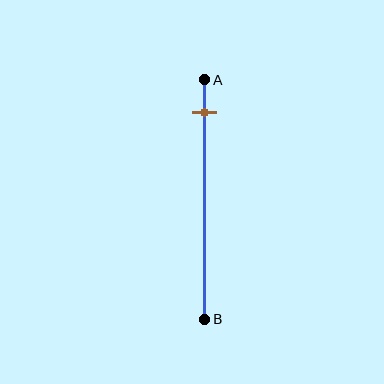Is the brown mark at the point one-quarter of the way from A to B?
No, the mark is at about 15% from A, not at the 25% one-quarter point.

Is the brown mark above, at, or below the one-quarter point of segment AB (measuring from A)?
The brown mark is above the one-quarter point of segment AB.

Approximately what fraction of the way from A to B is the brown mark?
The brown mark is approximately 15% of the way from A to B.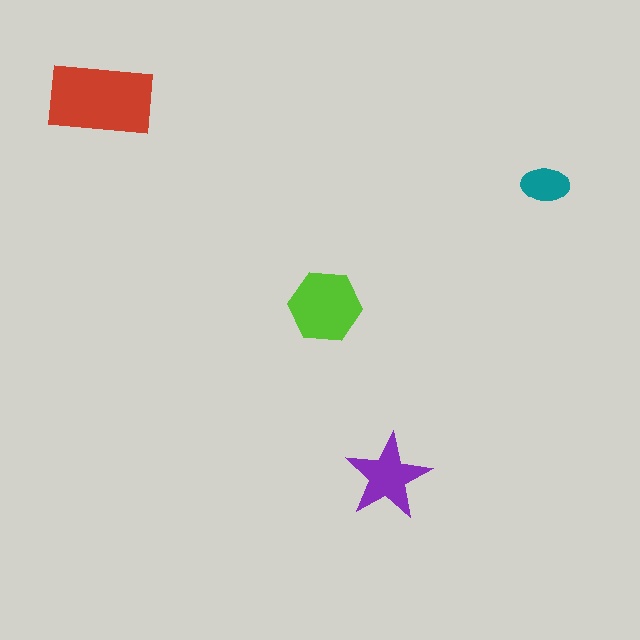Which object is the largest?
The red rectangle.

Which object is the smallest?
The teal ellipse.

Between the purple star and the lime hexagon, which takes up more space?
The lime hexagon.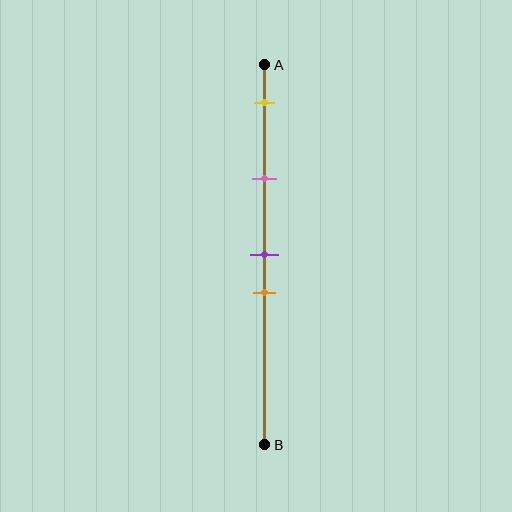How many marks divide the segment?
There are 4 marks dividing the segment.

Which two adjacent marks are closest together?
The purple and orange marks are the closest adjacent pair.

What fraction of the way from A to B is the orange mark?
The orange mark is approximately 60% (0.6) of the way from A to B.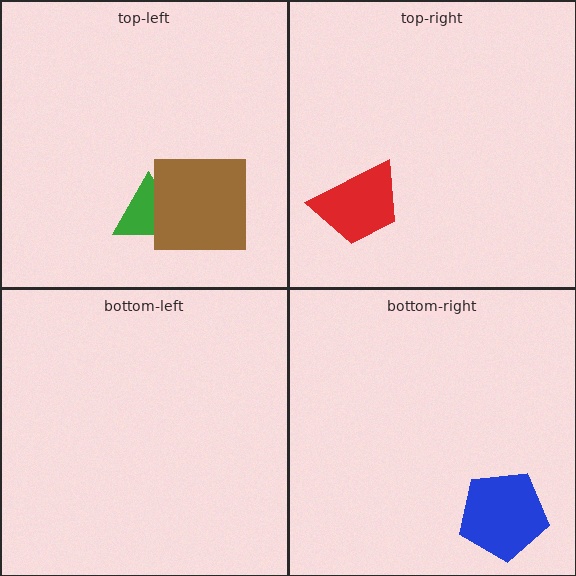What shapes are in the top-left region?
The green triangle, the brown square.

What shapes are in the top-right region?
The red trapezoid.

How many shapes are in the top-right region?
1.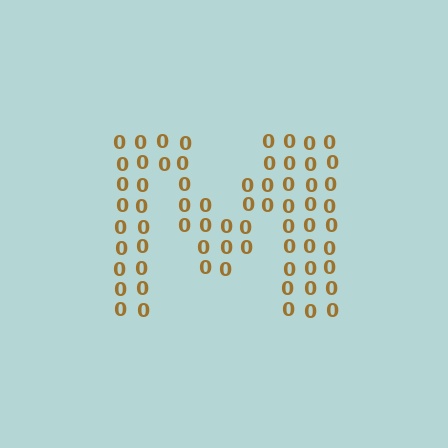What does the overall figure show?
The overall figure shows the letter M.